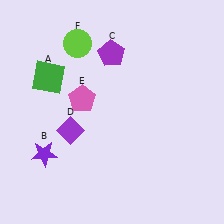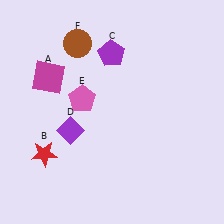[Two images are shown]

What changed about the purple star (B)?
In Image 1, B is purple. In Image 2, it changed to red.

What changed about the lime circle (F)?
In Image 1, F is lime. In Image 2, it changed to brown.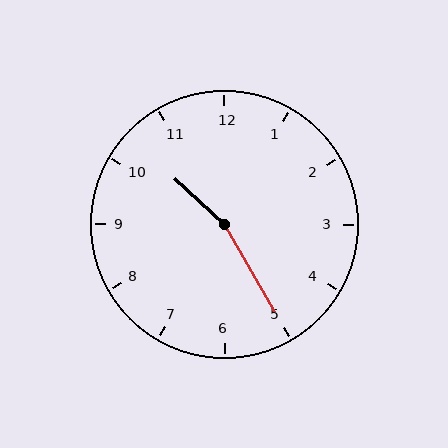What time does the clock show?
10:25.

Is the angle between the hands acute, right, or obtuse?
It is obtuse.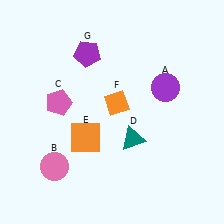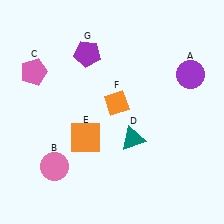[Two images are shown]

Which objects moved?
The objects that moved are: the purple circle (A), the pink pentagon (C).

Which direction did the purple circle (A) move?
The purple circle (A) moved right.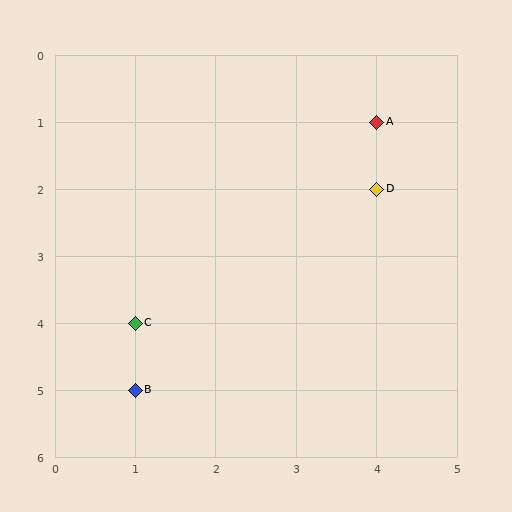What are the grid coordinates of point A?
Point A is at grid coordinates (4, 1).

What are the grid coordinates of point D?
Point D is at grid coordinates (4, 2).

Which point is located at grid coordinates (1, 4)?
Point C is at (1, 4).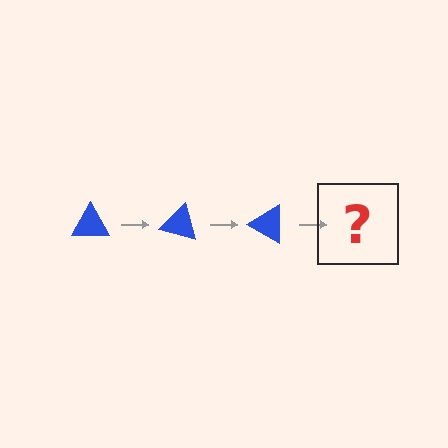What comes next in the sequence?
The next element should be a blue triangle rotated 45 degrees.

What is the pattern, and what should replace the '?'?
The pattern is that the triangle rotates 15 degrees each step. The '?' should be a blue triangle rotated 45 degrees.